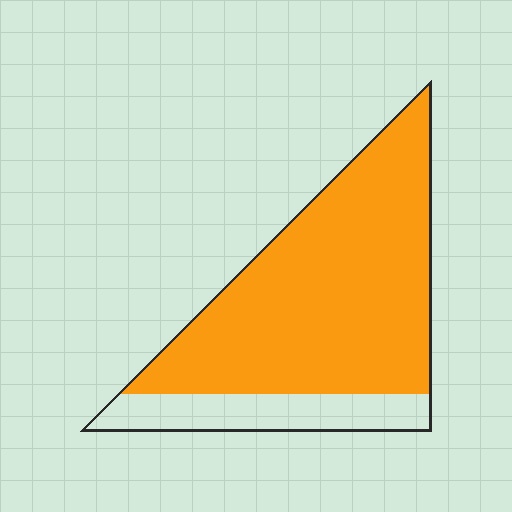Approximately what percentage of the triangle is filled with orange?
Approximately 80%.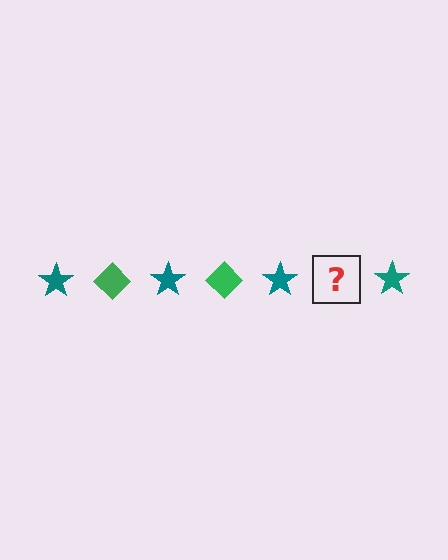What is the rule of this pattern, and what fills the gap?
The rule is that the pattern alternates between teal star and green diamond. The gap should be filled with a green diamond.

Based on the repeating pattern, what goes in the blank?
The blank should be a green diamond.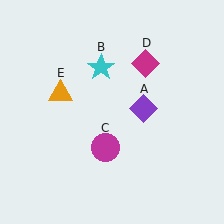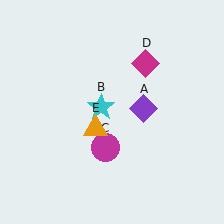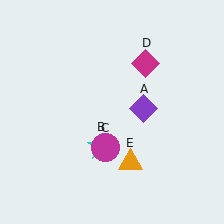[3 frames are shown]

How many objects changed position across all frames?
2 objects changed position: cyan star (object B), orange triangle (object E).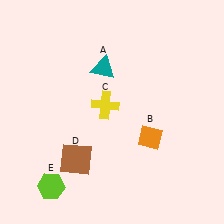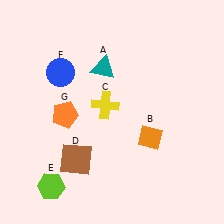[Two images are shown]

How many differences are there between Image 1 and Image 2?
There are 2 differences between the two images.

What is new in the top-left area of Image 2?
A blue circle (F) was added in the top-left area of Image 2.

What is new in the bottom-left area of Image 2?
An orange pentagon (G) was added in the bottom-left area of Image 2.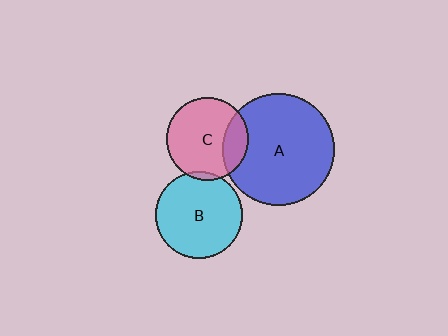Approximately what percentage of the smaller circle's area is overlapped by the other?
Approximately 5%.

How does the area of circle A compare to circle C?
Approximately 1.9 times.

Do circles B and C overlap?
Yes.